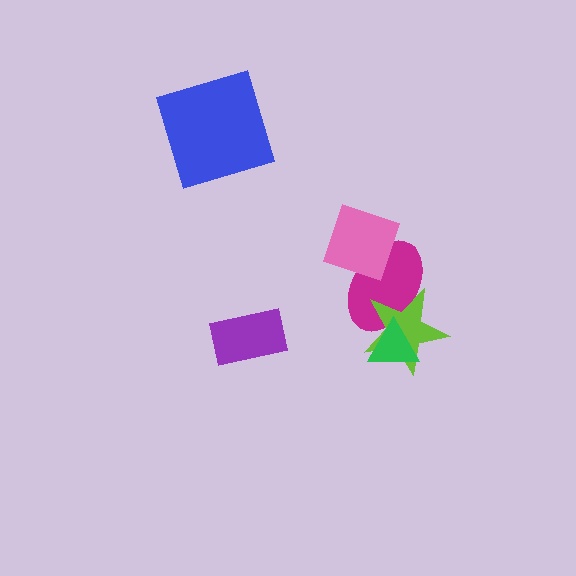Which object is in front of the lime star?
The green triangle is in front of the lime star.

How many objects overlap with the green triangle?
2 objects overlap with the green triangle.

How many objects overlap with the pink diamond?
1 object overlaps with the pink diamond.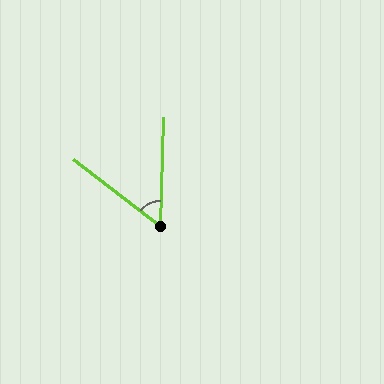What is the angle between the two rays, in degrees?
Approximately 54 degrees.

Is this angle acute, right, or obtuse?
It is acute.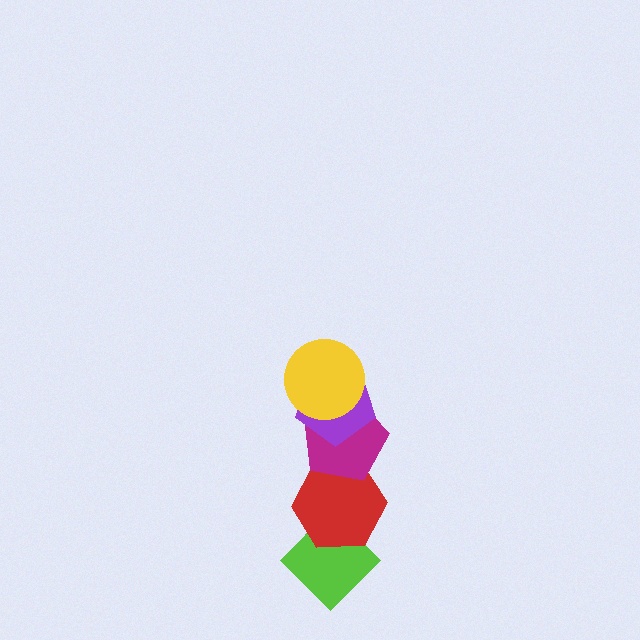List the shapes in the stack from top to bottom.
From top to bottom: the yellow circle, the purple pentagon, the magenta pentagon, the red hexagon, the lime diamond.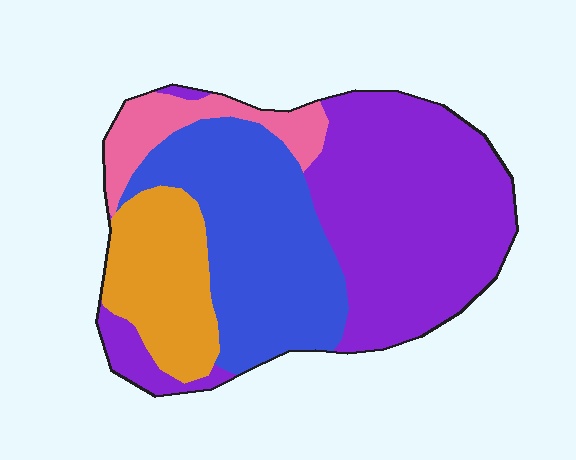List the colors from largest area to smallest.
From largest to smallest: purple, blue, orange, pink.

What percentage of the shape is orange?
Orange takes up less than a sixth of the shape.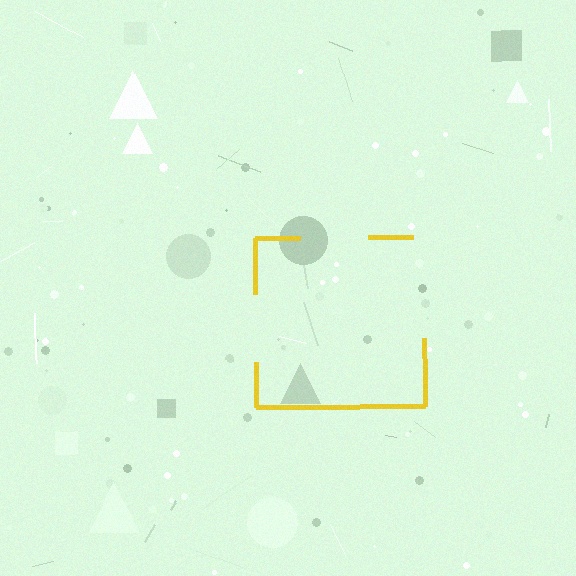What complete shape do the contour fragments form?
The contour fragments form a square.